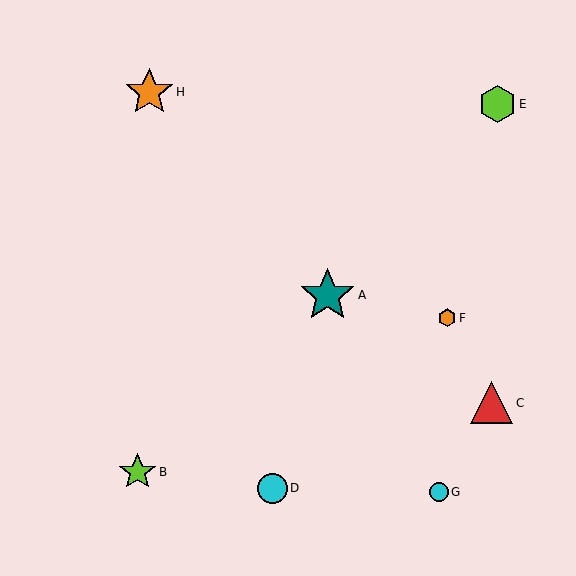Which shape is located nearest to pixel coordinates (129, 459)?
The lime star (labeled B) at (138, 472) is nearest to that location.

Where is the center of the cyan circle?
The center of the cyan circle is at (272, 488).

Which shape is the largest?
The teal star (labeled A) is the largest.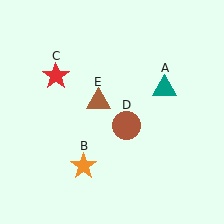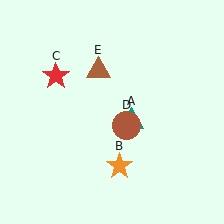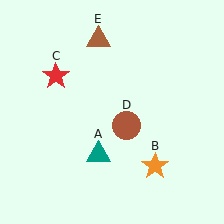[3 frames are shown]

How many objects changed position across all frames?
3 objects changed position: teal triangle (object A), orange star (object B), brown triangle (object E).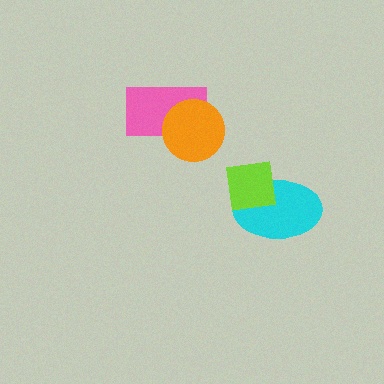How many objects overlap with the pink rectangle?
1 object overlaps with the pink rectangle.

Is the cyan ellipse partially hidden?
Yes, it is partially covered by another shape.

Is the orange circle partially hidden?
No, no other shape covers it.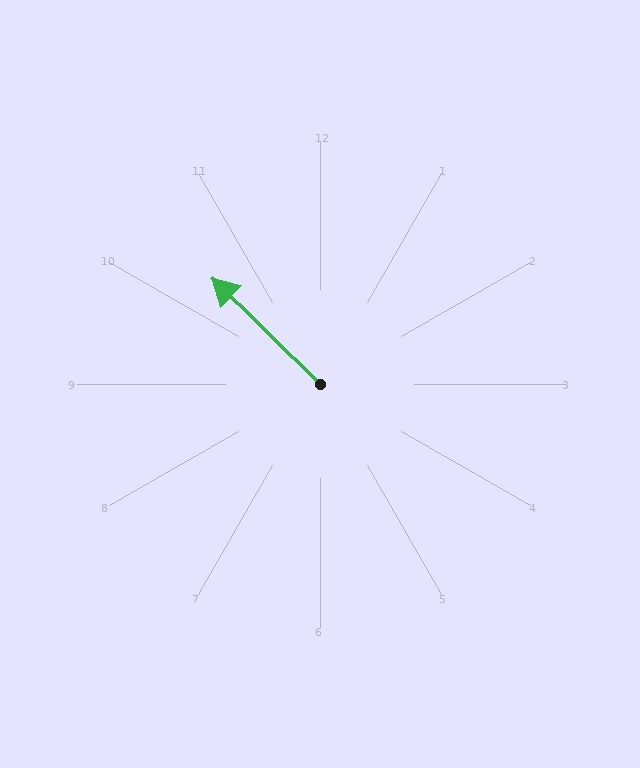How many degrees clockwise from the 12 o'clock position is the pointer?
Approximately 315 degrees.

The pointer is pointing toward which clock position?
Roughly 10 o'clock.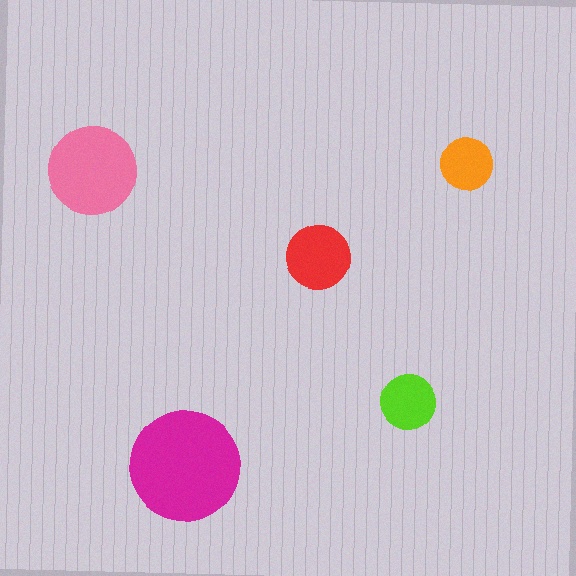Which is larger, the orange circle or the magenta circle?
The magenta one.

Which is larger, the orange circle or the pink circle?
The pink one.